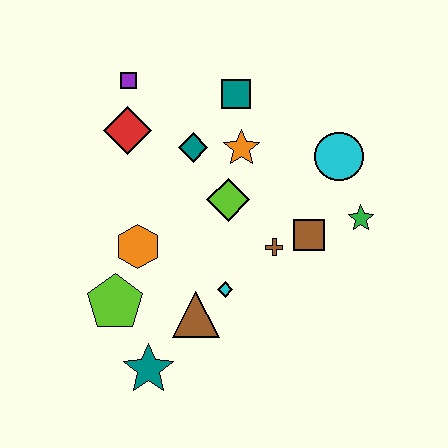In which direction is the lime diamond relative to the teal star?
The lime diamond is above the teal star.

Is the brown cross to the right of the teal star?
Yes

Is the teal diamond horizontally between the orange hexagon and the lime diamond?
Yes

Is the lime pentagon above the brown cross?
No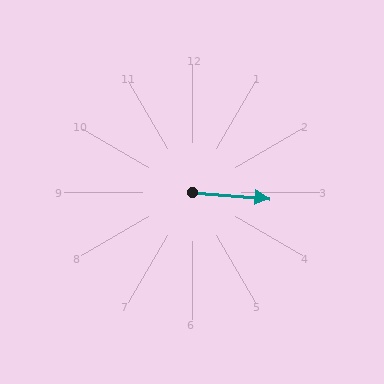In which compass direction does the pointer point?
East.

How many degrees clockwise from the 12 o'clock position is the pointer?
Approximately 95 degrees.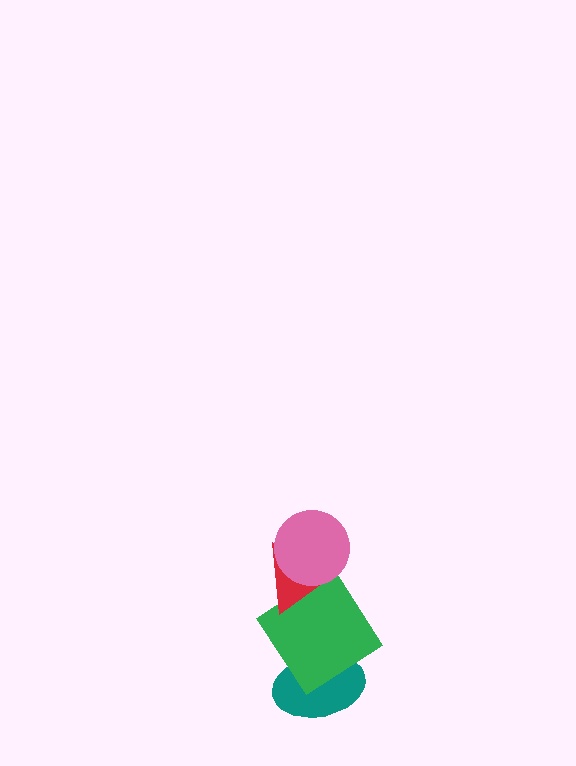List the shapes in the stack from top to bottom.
From top to bottom: the pink circle, the red triangle, the green diamond, the teal ellipse.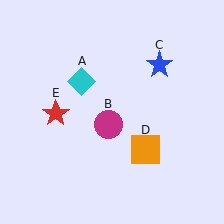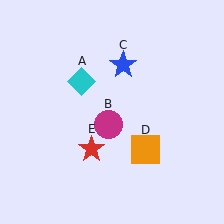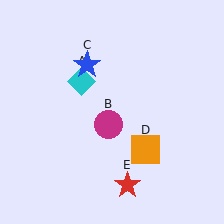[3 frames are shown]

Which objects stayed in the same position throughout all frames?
Cyan diamond (object A) and magenta circle (object B) and orange square (object D) remained stationary.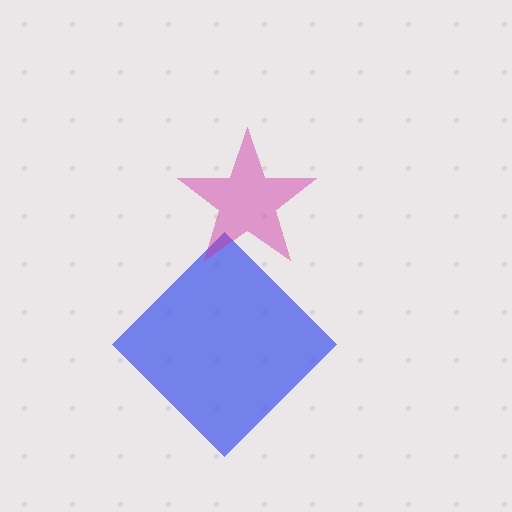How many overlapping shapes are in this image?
There are 2 overlapping shapes in the image.